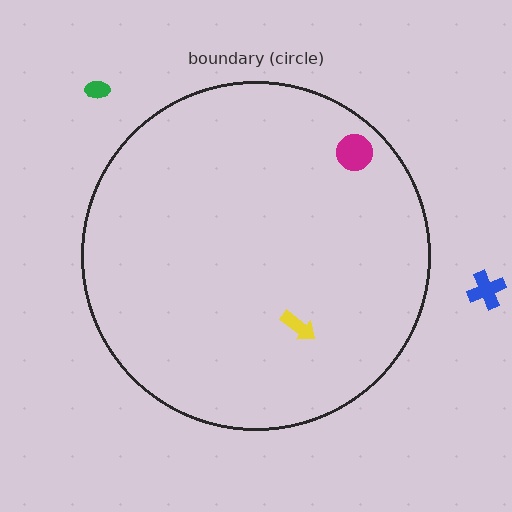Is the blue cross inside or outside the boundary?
Outside.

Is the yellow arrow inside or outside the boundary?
Inside.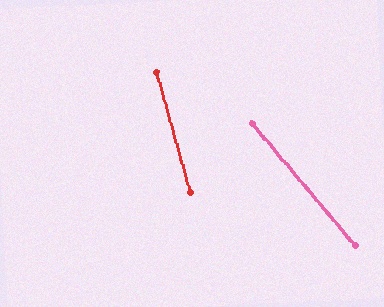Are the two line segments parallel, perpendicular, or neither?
Neither parallel nor perpendicular — they differ by about 24°.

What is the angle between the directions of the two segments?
Approximately 24 degrees.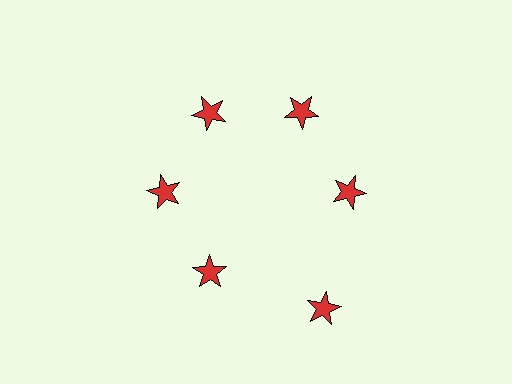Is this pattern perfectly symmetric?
No. The 6 red stars are arranged in a ring, but one element near the 5 o'clock position is pushed outward from the center, breaking the 6-fold rotational symmetry.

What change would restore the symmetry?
The symmetry would be restored by moving it inward, back onto the ring so that all 6 stars sit at equal angles and equal distance from the center.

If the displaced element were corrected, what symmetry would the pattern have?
It would have 6-fold rotational symmetry — the pattern would map onto itself every 60 degrees.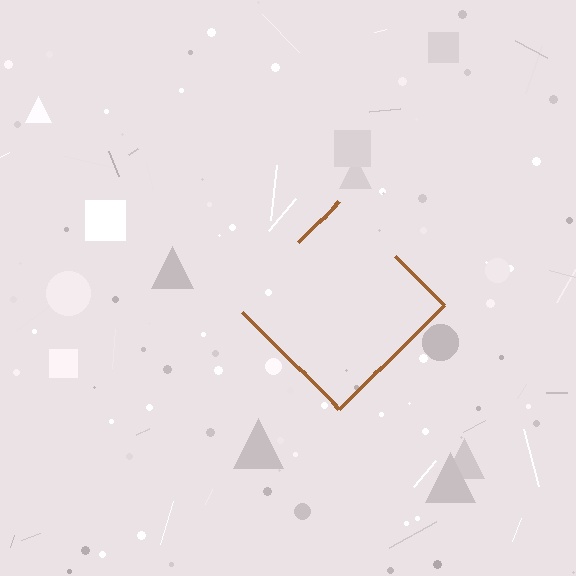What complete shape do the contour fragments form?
The contour fragments form a diamond.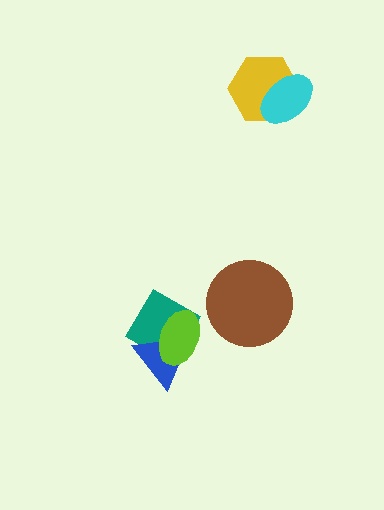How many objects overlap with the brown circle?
0 objects overlap with the brown circle.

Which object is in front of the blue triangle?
The lime ellipse is in front of the blue triangle.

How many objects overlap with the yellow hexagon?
1 object overlaps with the yellow hexagon.